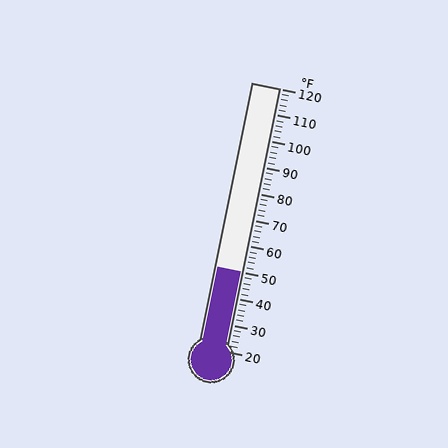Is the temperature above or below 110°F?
The temperature is below 110°F.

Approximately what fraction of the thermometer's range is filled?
The thermometer is filled to approximately 30% of its range.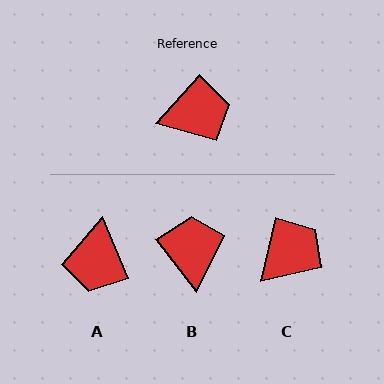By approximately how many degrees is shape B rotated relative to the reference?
Approximately 80 degrees counter-clockwise.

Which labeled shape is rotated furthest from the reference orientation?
A, about 116 degrees away.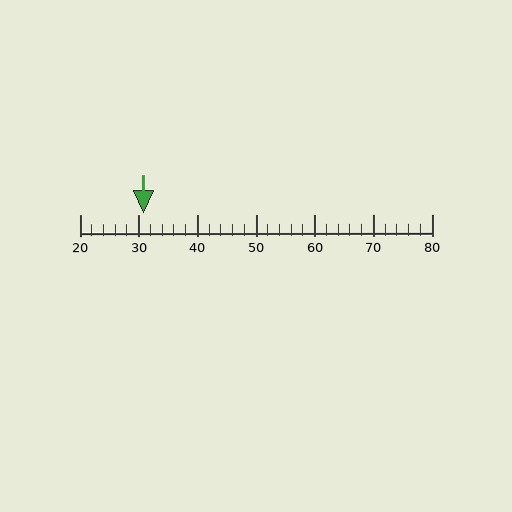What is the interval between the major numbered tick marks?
The major tick marks are spaced 10 units apart.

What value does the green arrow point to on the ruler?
The green arrow points to approximately 31.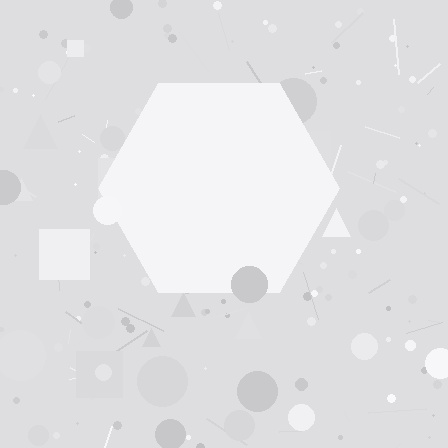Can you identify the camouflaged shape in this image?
The camouflaged shape is a hexagon.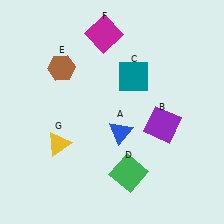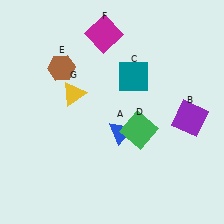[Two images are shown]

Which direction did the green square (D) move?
The green square (D) moved up.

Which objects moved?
The objects that moved are: the purple square (B), the green square (D), the yellow triangle (G).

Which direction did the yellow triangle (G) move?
The yellow triangle (G) moved up.